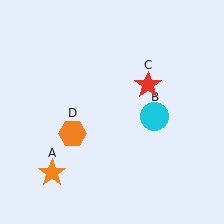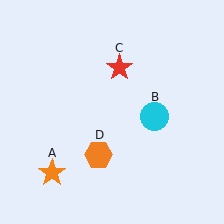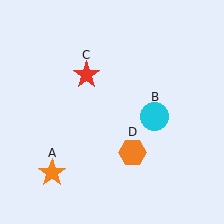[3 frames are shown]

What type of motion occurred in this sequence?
The red star (object C), orange hexagon (object D) rotated counterclockwise around the center of the scene.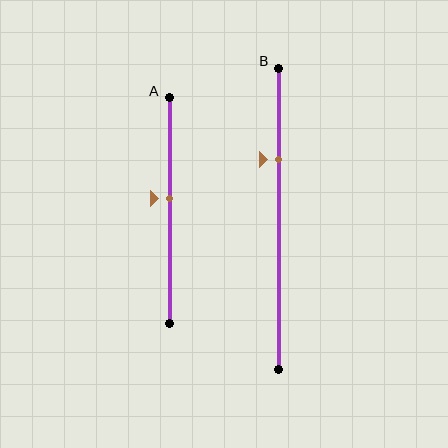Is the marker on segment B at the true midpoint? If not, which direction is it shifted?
No, the marker on segment B is shifted upward by about 20% of the segment length.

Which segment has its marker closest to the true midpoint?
Segment A has its marker closest to the true midpoint.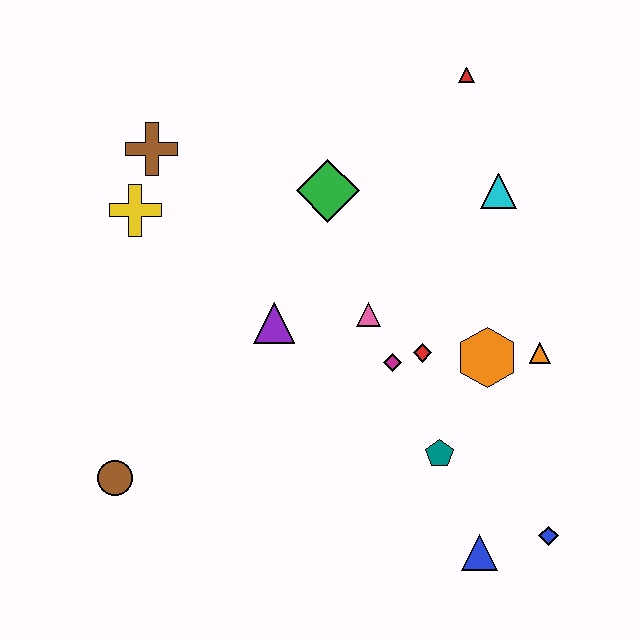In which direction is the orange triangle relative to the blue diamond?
The orange triangle is above the blue diamond.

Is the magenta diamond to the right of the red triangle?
No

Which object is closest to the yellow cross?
The brown cross is closest to the yellow cross.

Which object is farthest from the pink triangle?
The brown circle is farthest from the pink triangle.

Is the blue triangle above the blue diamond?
No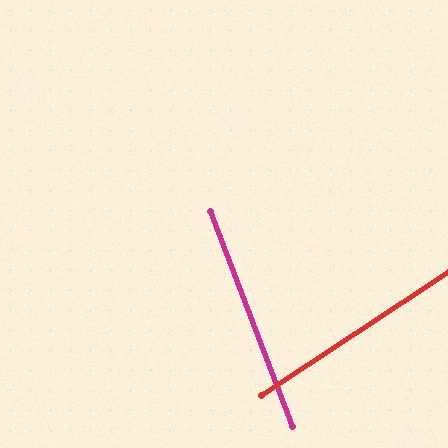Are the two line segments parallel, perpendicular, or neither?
Neither parallel nor perpendicular — they differ by about 77°.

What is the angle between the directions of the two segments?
Approximately 77 degrees.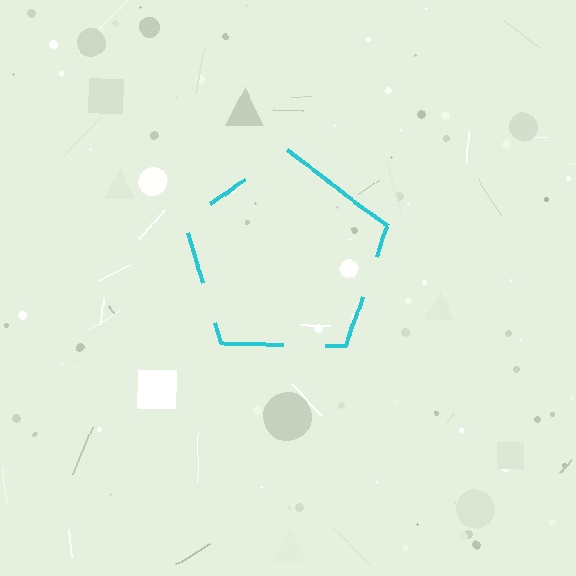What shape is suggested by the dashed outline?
The dashed outline suggests a pentagon.